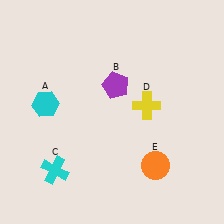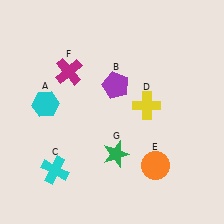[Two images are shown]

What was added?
A magenta cross (F), a green star (G) were added in Image 2.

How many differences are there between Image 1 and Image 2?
There are 2 differences between the two images.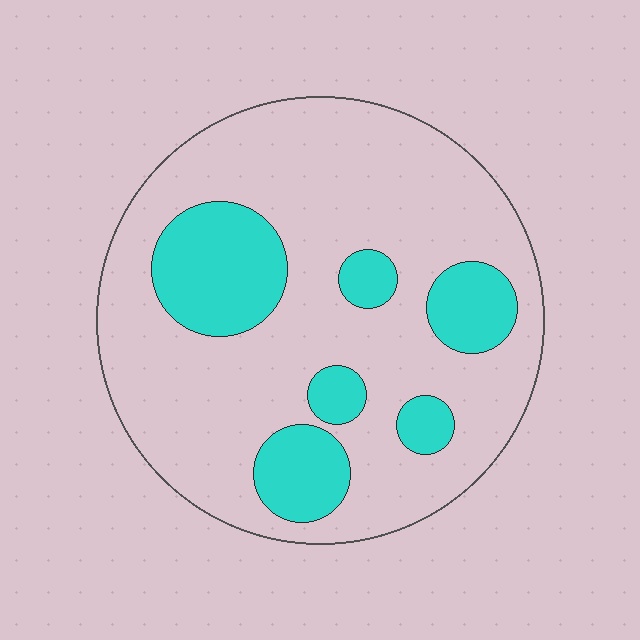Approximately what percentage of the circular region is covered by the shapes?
Approximately 25%.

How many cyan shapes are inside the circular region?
6.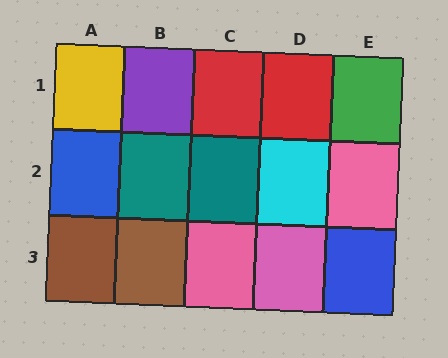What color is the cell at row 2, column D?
Cyan.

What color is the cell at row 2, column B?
Teal.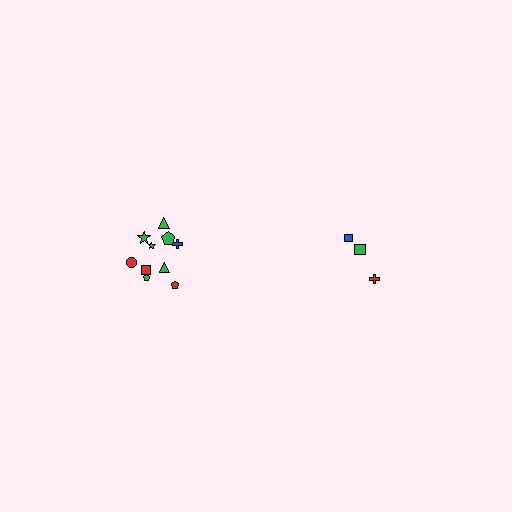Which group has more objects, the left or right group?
The left group.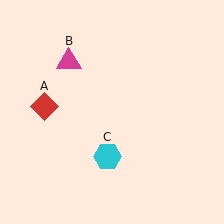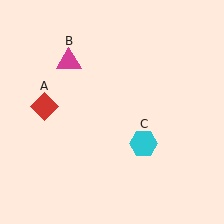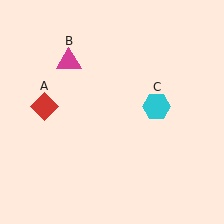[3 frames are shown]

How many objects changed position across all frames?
1 object changed position: cyan hexagon (object C).